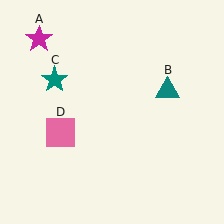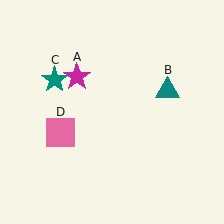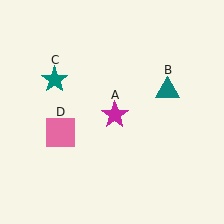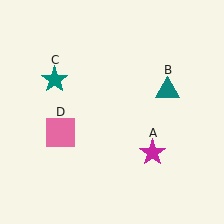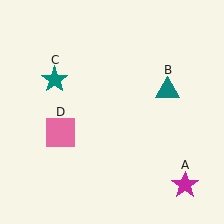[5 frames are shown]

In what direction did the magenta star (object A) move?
The magenta star (object A) moved down and to the right.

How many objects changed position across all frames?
1 object changed position: magenta star (object A).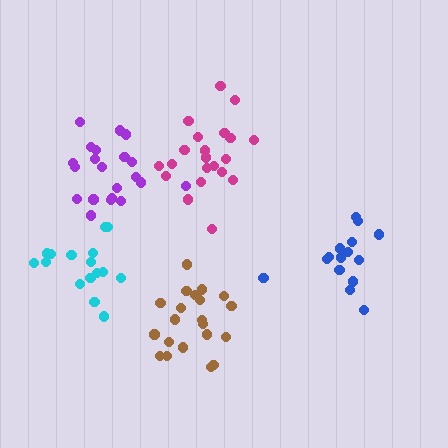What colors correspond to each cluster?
The clusters are colored: cyan, magenta, blue, purple, brown.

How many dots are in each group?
Group 1: 16 dots, Group 2: 21 dots, Group 3: 15 dots, Group 4: 21 dots, Group 5: 21 dots (94 total).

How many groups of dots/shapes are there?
There are 5 groups.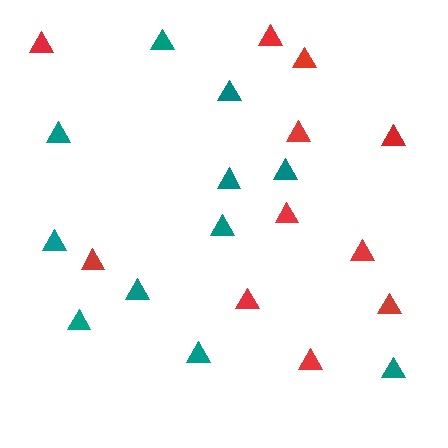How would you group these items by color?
There are 2 groups: one group of red triangles (11) and one group of teal triangles (11).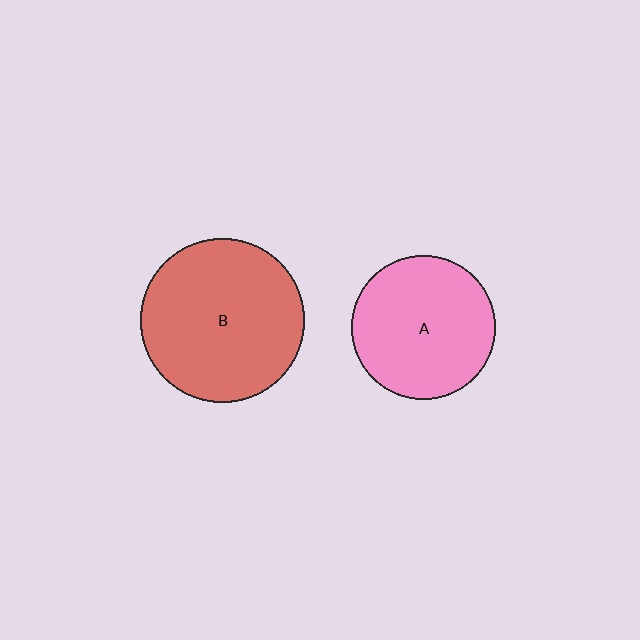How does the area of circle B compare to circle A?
Approximately 1.3 times.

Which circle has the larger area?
Circle B (red).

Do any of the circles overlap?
No, none of the circles overlap.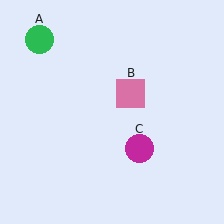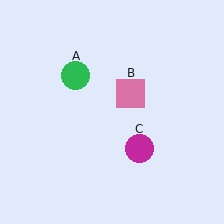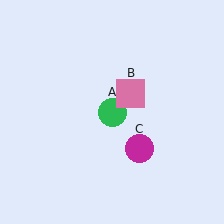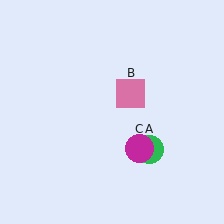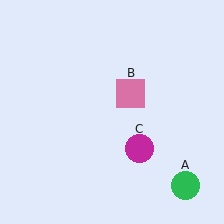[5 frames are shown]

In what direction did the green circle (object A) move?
The green circle (object A) moved down and to the right.